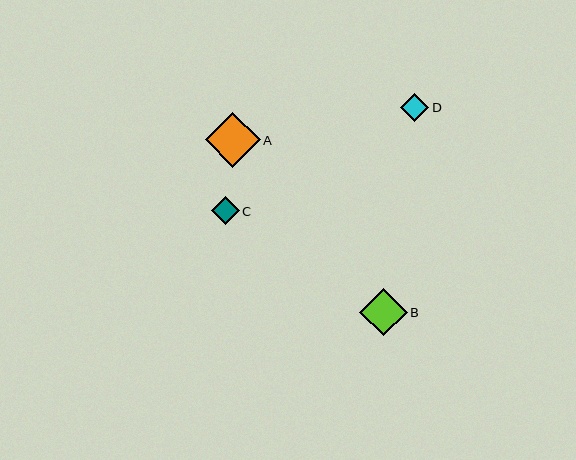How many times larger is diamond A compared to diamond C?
Diamond A is approximately 2.0 times the size of diamond C.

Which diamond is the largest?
Diamond A is the largest with a size of approximately 55 pixels.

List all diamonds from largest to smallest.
From largest to smallest: A, B, D, C.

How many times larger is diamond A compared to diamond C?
Diamond A is approximately 2.0 times the size of diamond C.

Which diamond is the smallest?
Diamond C is the smallest with a size of approximately 27 pixels.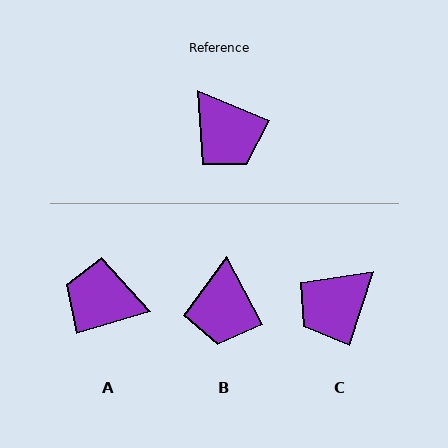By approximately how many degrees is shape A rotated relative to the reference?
Approximately 141 degrees clockwise.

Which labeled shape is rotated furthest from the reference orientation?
A, about 141 degrees away.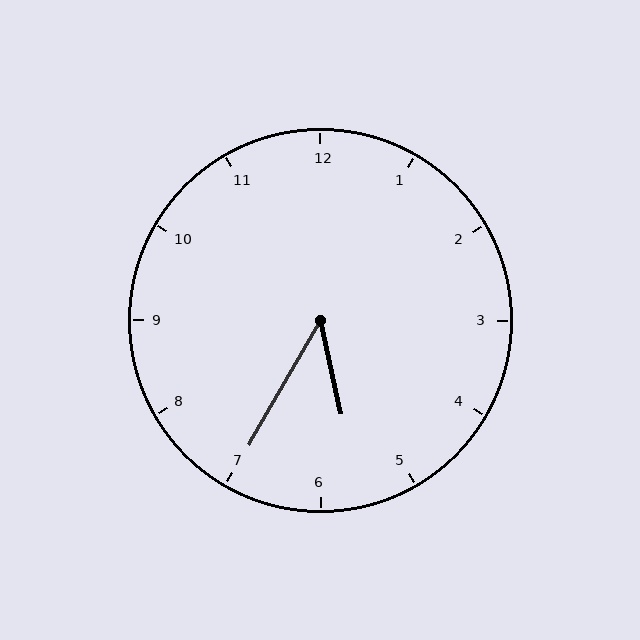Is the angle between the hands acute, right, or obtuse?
It is acute.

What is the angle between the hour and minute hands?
Approximately 42 degrees.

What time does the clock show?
5:35.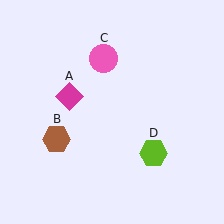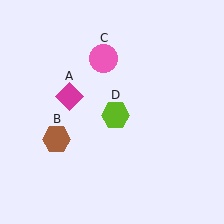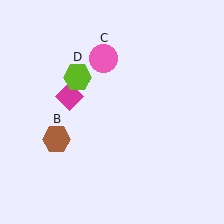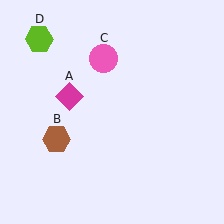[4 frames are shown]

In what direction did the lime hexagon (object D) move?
The lime hexagon (object D) moved up and to the left.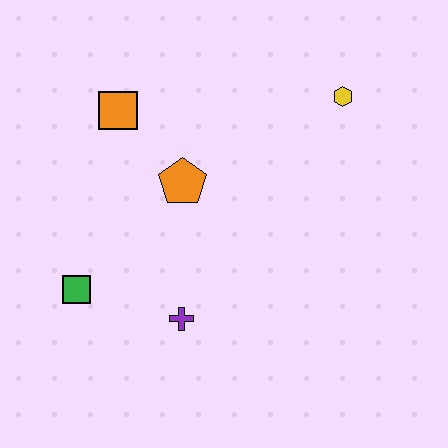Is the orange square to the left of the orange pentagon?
Yes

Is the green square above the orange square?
No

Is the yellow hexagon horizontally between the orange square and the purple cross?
No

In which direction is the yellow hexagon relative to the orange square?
The yellow hexagon is to the right of the orange square.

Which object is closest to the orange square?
The orange pentagon is closest to the orange square.